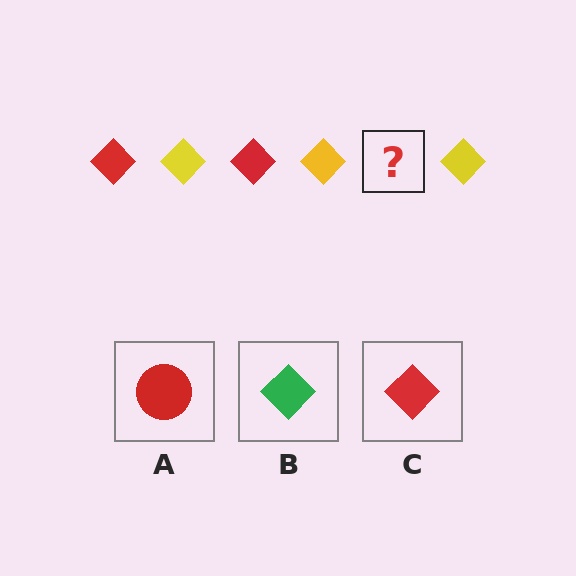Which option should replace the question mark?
Option C.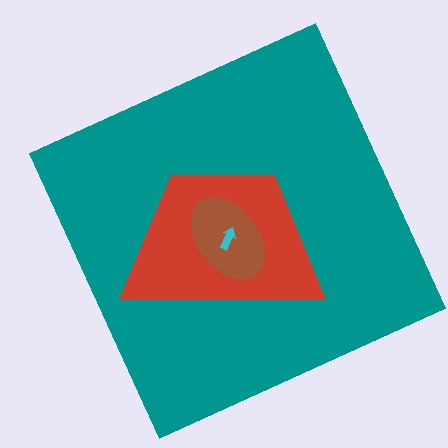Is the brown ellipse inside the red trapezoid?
Yes.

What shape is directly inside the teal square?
The red trapezoid.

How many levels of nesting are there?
4.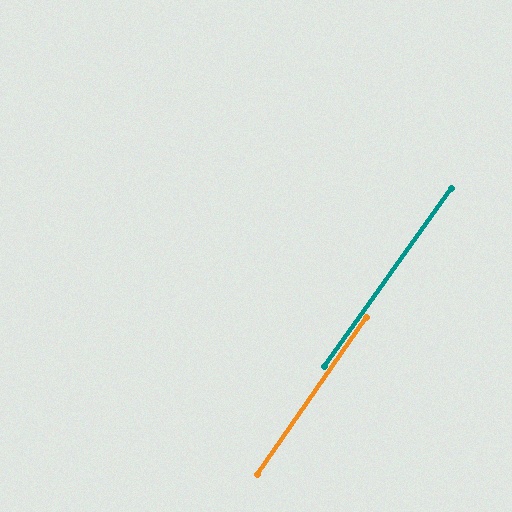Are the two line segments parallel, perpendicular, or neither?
Parallel — their directions differ by only 0.7°.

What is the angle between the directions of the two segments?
Approximately 1 degree.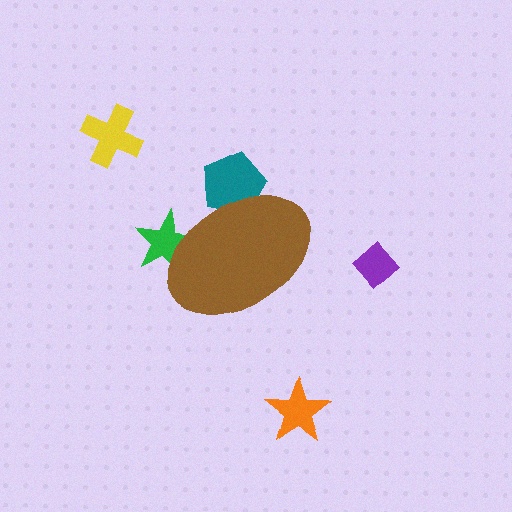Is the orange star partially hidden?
No, the orange star is fully visible.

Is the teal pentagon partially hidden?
Yes, the teal pentagon is partially hidden behind the brown ellipse.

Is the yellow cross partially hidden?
No, the yellow cross is fully visible.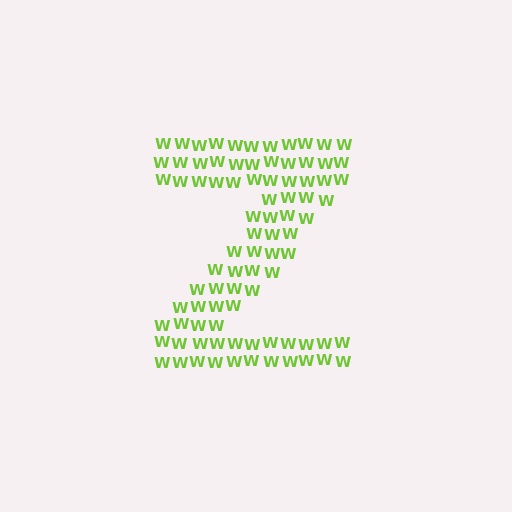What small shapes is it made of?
It is made of small letter W's.